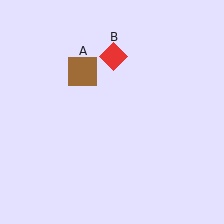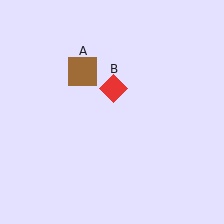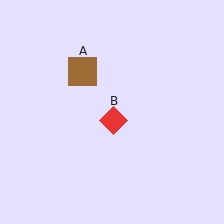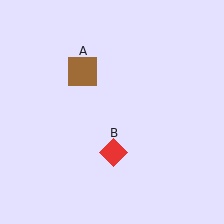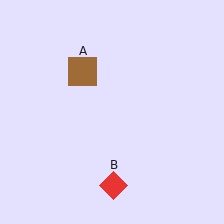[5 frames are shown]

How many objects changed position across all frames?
1 object changed position: red diamond (object B).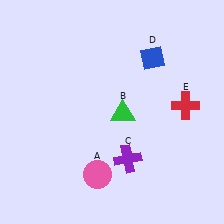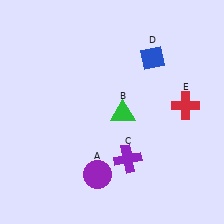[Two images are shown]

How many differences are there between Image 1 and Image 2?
There is 1 difference between the two images.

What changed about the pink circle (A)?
In Image 1, A is pink. In Image 2, it changed to purple.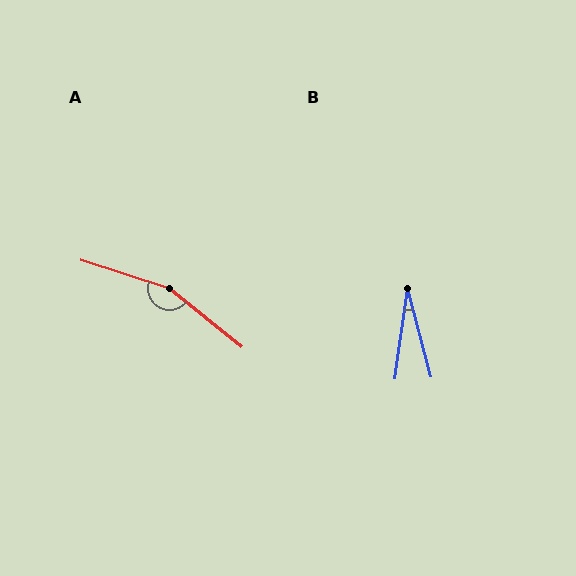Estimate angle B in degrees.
Approximately 23 degrees.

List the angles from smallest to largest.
B (23°), A (159°).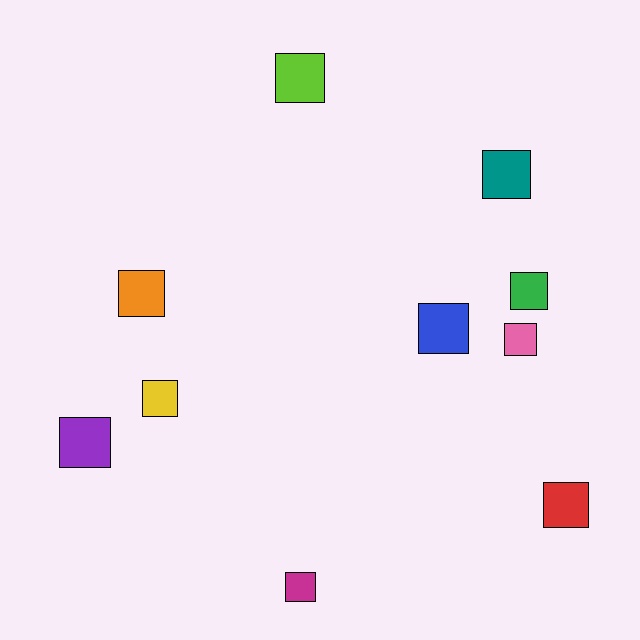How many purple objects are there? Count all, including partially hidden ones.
There is 1 purple object.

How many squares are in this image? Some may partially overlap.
There are 10 squares.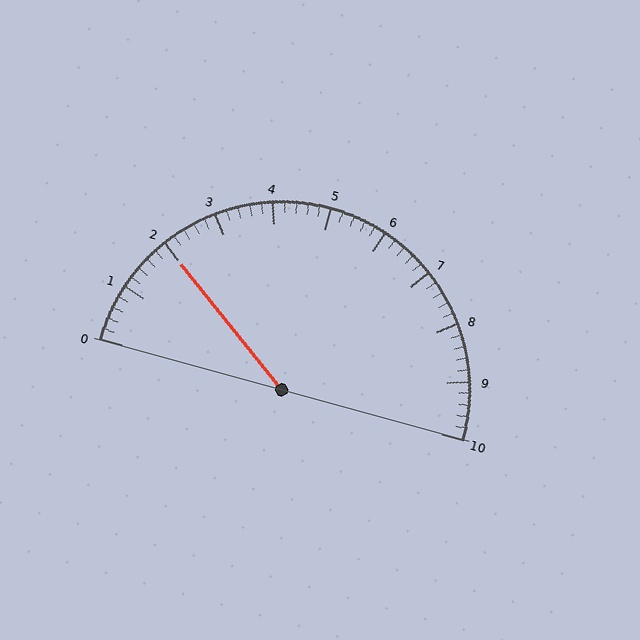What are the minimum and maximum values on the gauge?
The gauge ranges from 0 to 10.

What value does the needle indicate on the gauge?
The needle indicates approximately 2.0.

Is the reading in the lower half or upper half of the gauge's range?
The reading is in the lower half of the range (0 to 10).